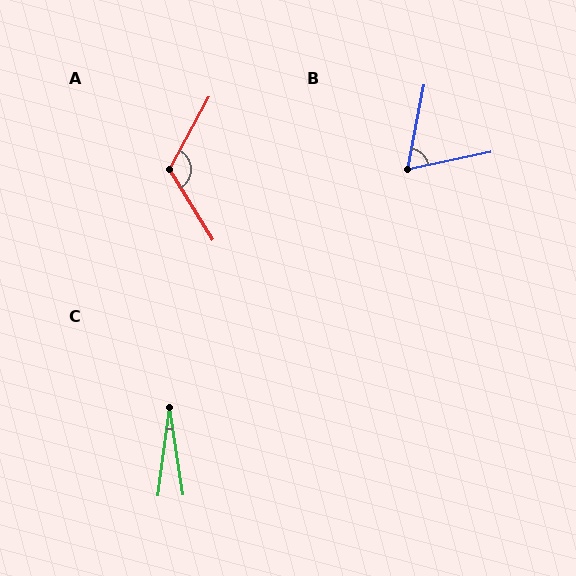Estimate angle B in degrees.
Approximately 67 degrees.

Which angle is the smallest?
C, at approximately 17 degrees.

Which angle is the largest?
A, at approximately 120 degrees.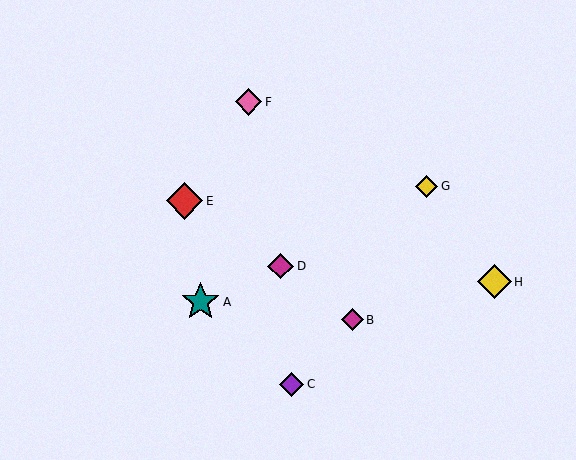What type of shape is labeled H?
Shape H is a yellow diamond.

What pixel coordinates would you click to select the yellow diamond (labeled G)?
Click at (427, 186) to select the yellow diamond G.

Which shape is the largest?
The teal star (labeled A) is the largest.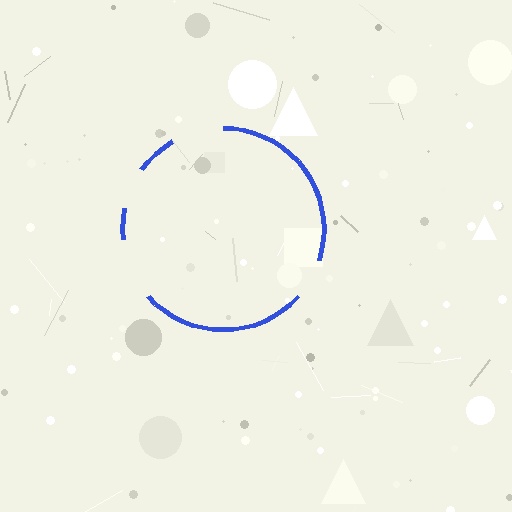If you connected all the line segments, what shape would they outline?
They would outline a circle.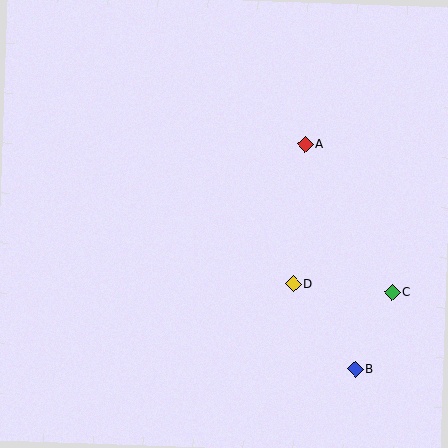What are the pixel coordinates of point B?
Point B is at (355, 369).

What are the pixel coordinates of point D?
Point D is at (293, 284).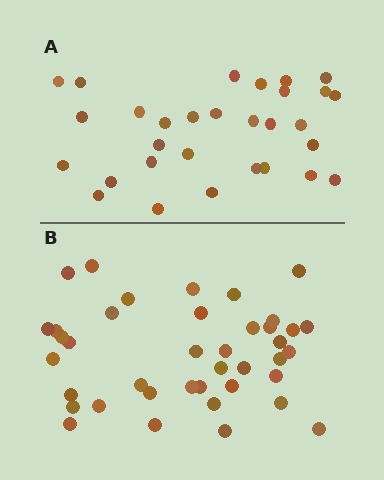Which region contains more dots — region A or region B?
Region B (the bottom region) has more dots.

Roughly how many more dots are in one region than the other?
Region B has roughly 10 or so more dots than region A.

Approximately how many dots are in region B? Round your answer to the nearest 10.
About 40 dots.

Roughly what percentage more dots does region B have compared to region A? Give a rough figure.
About 35% more.